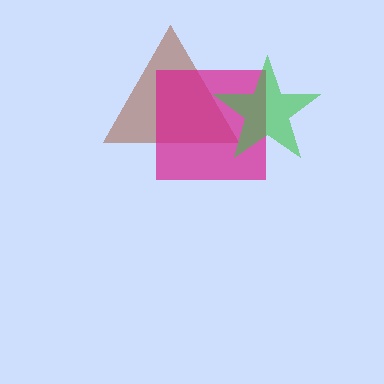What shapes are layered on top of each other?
The layered shapes are: a brown triangle, a magenta square, a green star.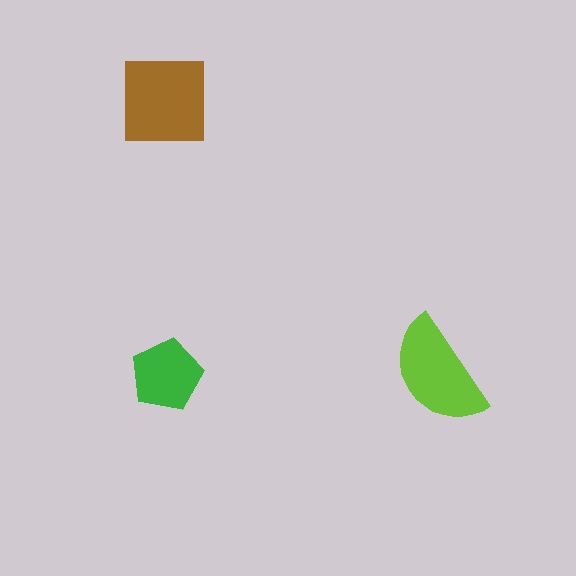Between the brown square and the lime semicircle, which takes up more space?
The brown square.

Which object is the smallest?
The green pentagon.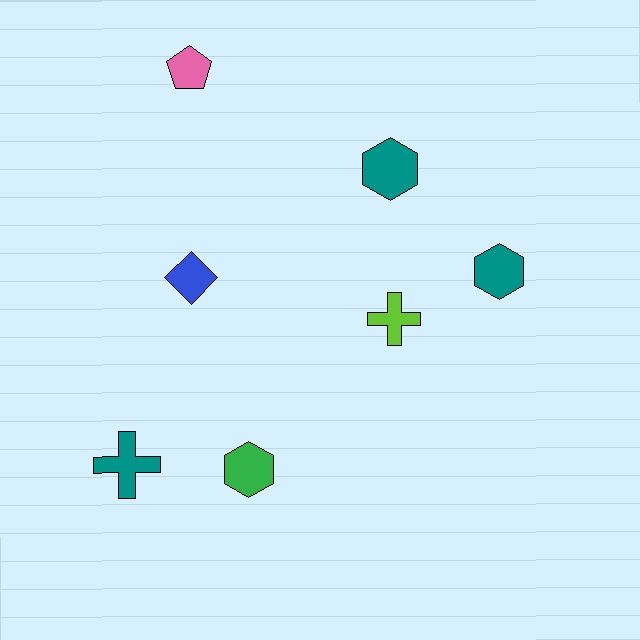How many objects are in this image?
There are 7 objects.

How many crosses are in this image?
There are 2 crosses.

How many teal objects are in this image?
There are 3 teal objects.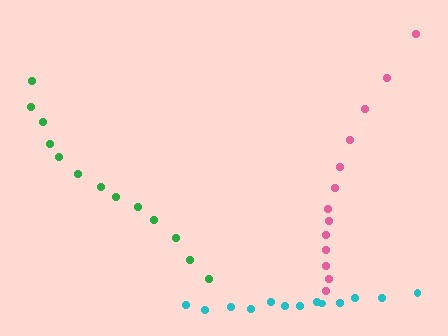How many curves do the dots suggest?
There are 3 distinct paths.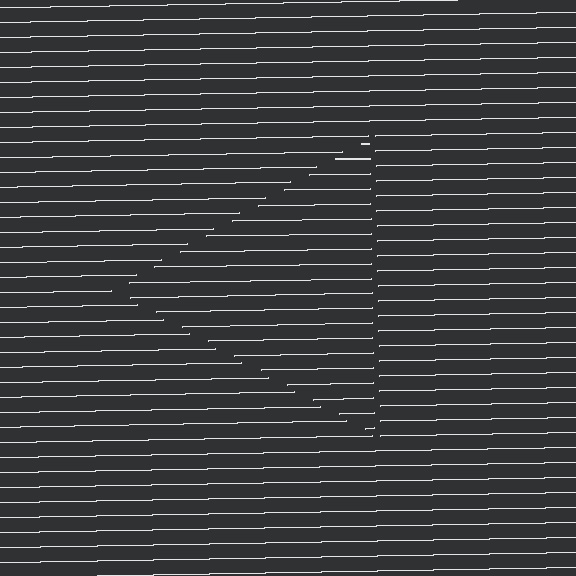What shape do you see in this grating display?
An illusory triangle. The interior of the shape contains the same grating, shifted by half a period — the contour is defined by the phase discontinuity where line-ends from the inner and outer gratings abut.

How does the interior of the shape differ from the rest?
The interior of the shape contains the same grating, shifted by half a period — the contour is defined by the phase discontinuity where line-ends from the inner and outer gratings abut.